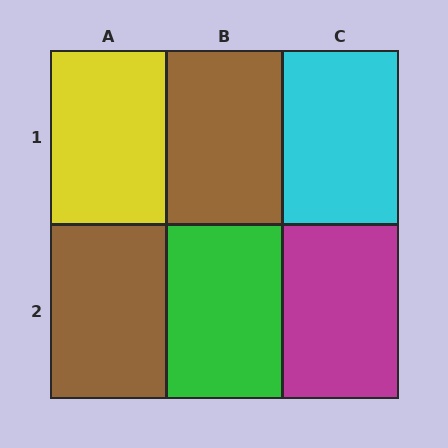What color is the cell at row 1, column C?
Cyan.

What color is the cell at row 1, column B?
Brown.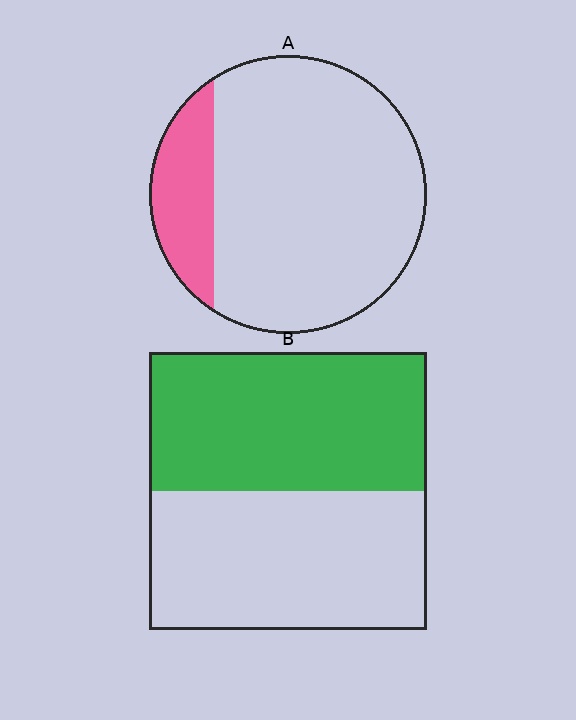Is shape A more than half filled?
No.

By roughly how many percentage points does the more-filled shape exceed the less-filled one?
By roughly 30 percentage points (B over A).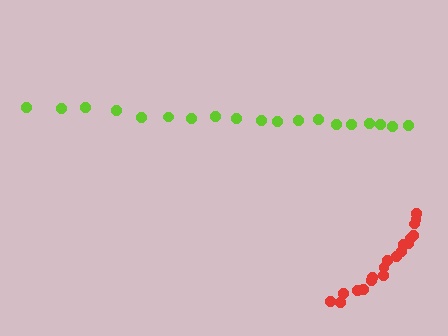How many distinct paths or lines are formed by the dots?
There are 2 distinct paths.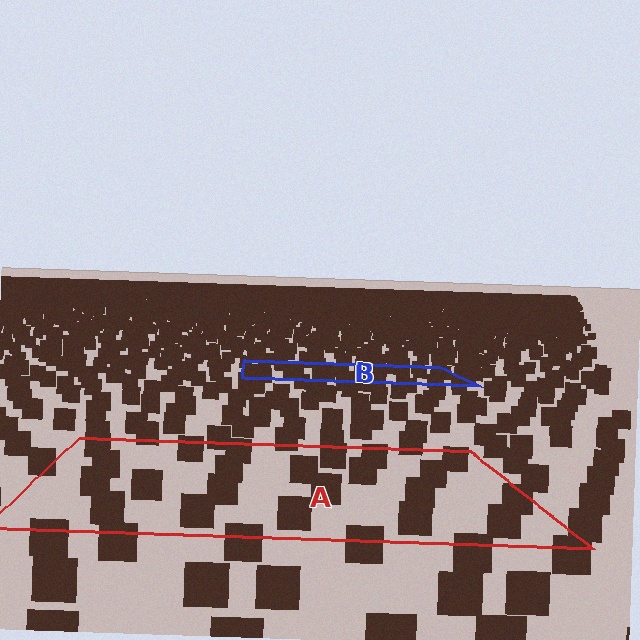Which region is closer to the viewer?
Region A is closer. The texture elements there are larger and more spread out.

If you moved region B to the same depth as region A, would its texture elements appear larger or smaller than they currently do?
They would appear larger. At a closer depth, the same texture elements are projected at a bigger on-screen size.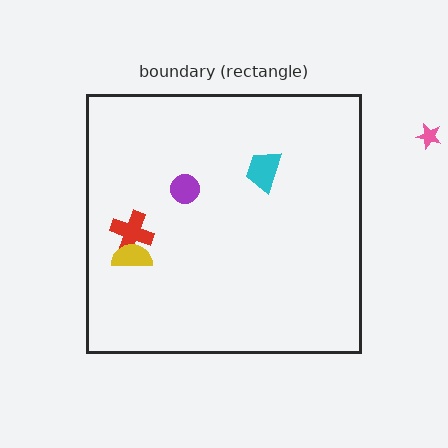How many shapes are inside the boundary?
4 inside, 1 outside.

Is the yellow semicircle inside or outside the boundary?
Inside.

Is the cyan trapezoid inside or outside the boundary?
Inside.